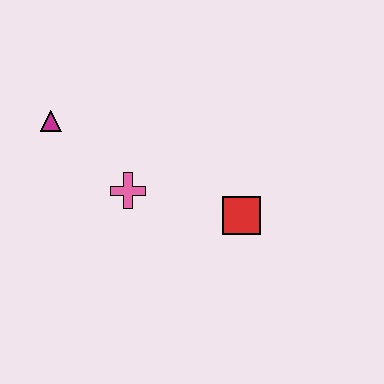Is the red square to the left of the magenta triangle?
No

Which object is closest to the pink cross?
The magenta triangle is closest to the pink cross.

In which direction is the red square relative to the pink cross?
The red square is to the right of the pink cross.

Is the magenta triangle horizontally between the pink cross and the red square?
No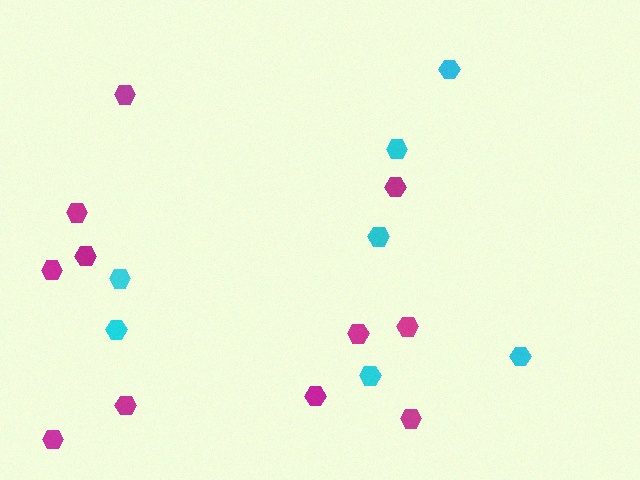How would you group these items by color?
There are 2 groups: one group of magenta hexagons (11) and one group of cyan hexagons (7).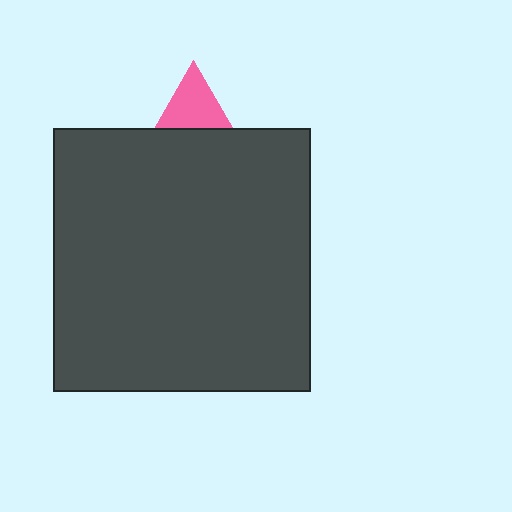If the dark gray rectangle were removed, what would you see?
You would see the complete pink triangle.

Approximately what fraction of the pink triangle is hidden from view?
Roughly 68% of the pink triangle is hidden behind the dark gray rectangle.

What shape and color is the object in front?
The object in front is a dark gray rectangle.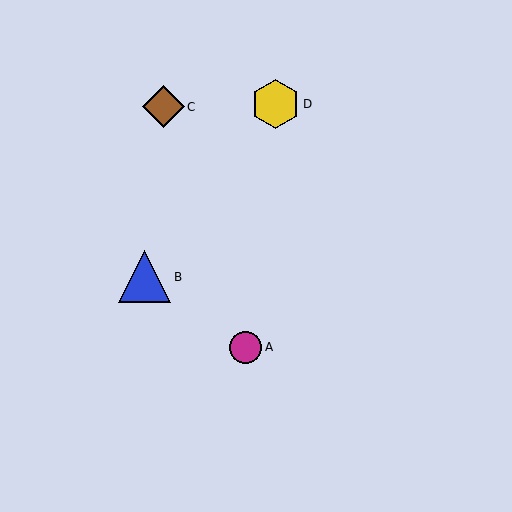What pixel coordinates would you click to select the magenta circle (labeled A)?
Click at (245, 347) to select the magenta circle A.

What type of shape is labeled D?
Shape D is a yellow hexagon.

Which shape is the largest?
The blue triangle (labeled B) is the largest.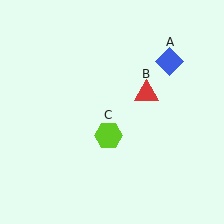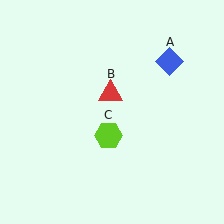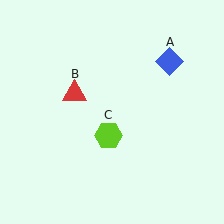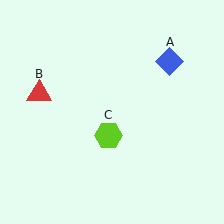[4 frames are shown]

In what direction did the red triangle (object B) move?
The red triangle (object B) moved left.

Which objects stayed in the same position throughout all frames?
Blue diamond (object A) and lime hexagon (object C) remained stationary.